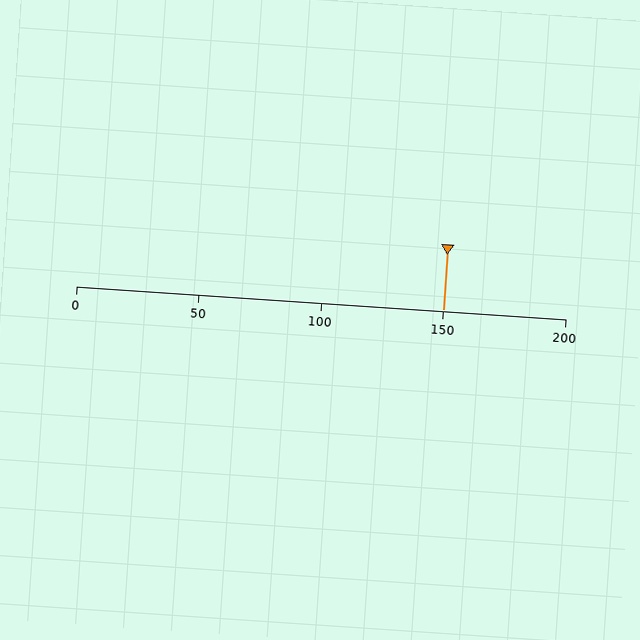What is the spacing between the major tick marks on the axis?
The major ticks are spaced 50 apart.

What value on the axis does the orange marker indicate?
The marker indicates approximately 150.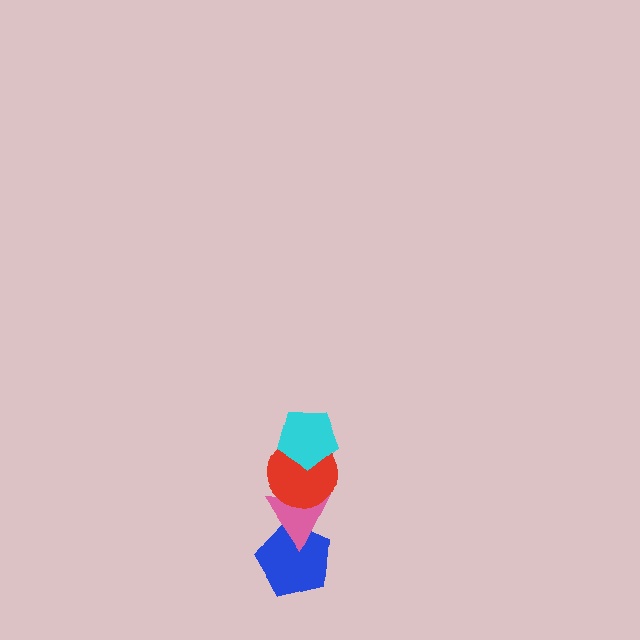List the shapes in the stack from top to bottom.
From top to bottom: the cyan pentagon, the red circle, the pink triangle, the blue pentagon.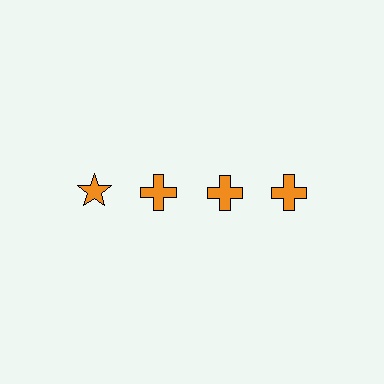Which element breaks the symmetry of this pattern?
The orange star in the top row, leftmost column breaks the symmetry. All other shapes are orange crosses.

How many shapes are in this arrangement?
There are 4 shapes arranged in a grid pattern.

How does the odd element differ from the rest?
It has a different shape: star instead of cross.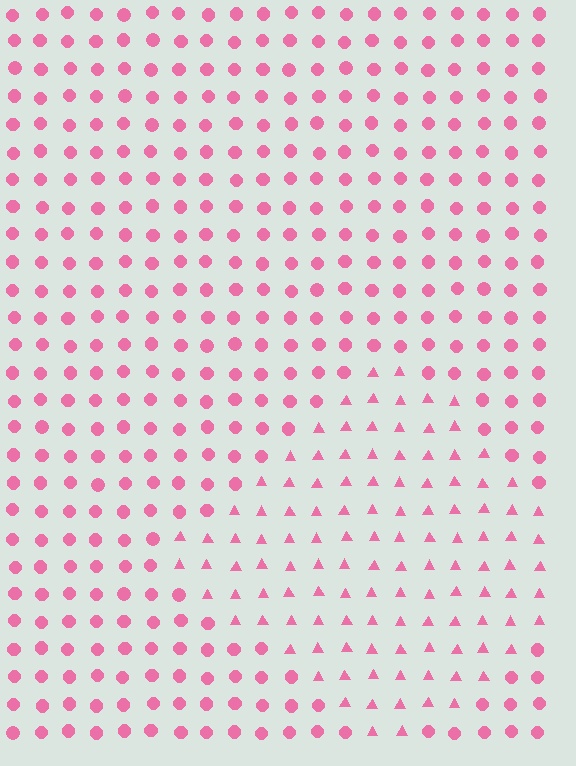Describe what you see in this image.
The image is filled with small pink elements arranged in a uniform grid. A diamond-shaped region contains triangles, while the surrounding area contains circles. The boundary is defined purely by the change in element shape.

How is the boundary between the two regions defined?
The boundary is defined by a change in element shape: triangles inside vs. circles outside. All elements share the same color and spacing.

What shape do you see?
I see a diamond.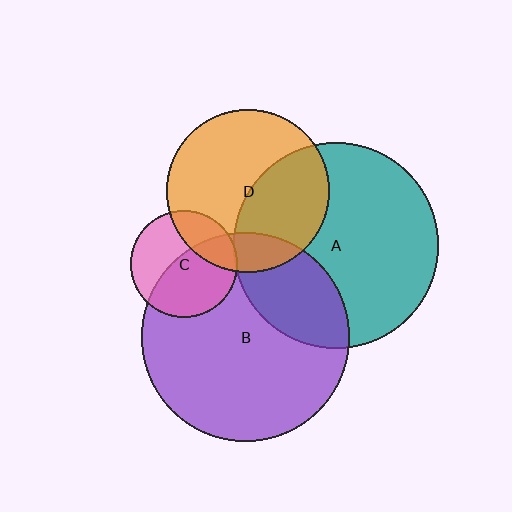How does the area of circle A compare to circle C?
Approximately 3.7 times.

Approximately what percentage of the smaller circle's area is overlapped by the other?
Approximately 15%.